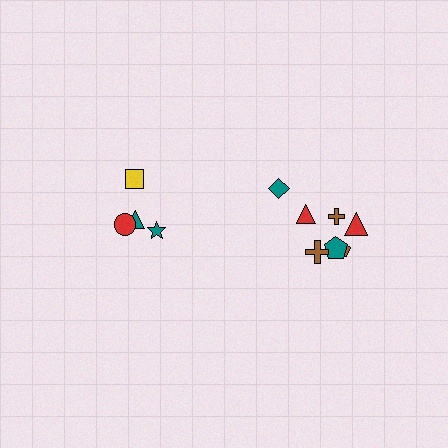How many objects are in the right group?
There are 7 objects.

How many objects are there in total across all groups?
There are 11 objects.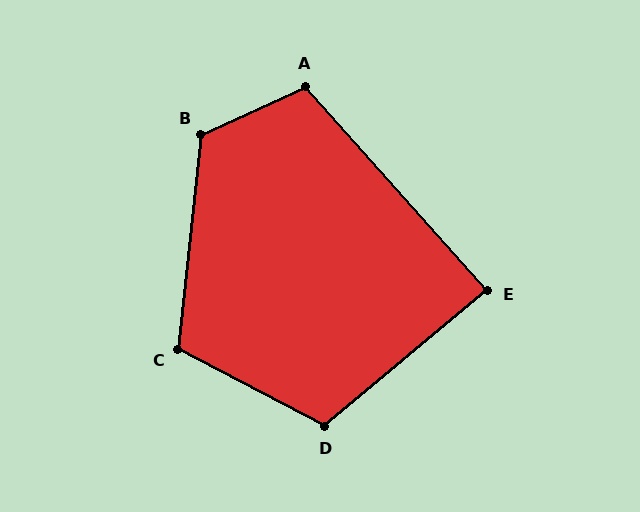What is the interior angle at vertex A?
Approximately 107 degrees (obtuse).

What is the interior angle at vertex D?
Approximately 112 degrees (obtuse).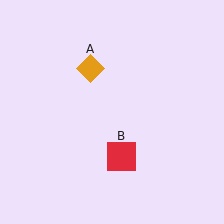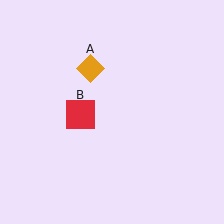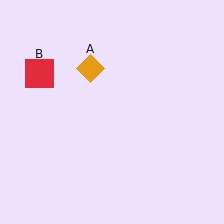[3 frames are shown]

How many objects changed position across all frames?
1 object changed position: red square (object B).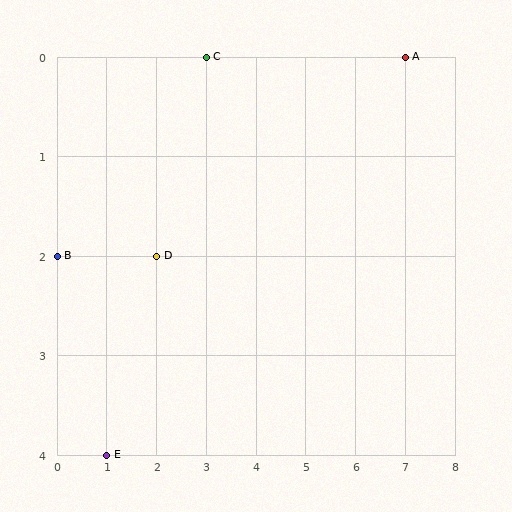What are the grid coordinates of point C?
Point C is at grid coordinates (3, 0).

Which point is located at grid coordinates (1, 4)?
Point E is at (1, 4).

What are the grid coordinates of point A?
Point A is at grid coordinates (7, 0).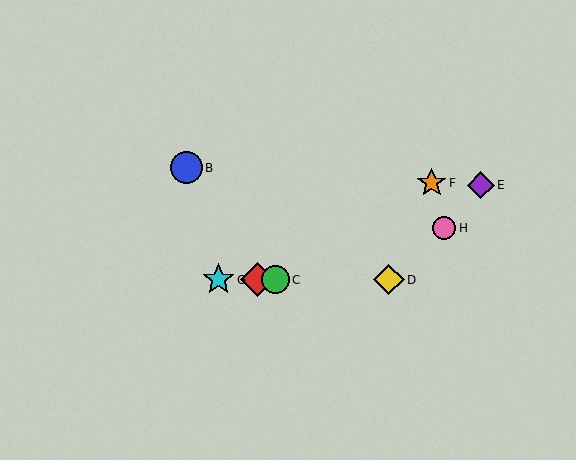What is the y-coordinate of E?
Object E is at y≈185.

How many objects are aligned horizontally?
4 objects (A, C, D, G) are aligned horizontally.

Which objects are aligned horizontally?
Objects A, C, D, G are aligned horizontally.